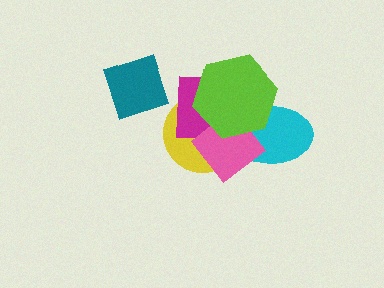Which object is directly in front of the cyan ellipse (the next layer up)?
The yellow circle is directly in front of the cyan ellipse.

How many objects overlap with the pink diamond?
4 objects overlap with the pink diamond.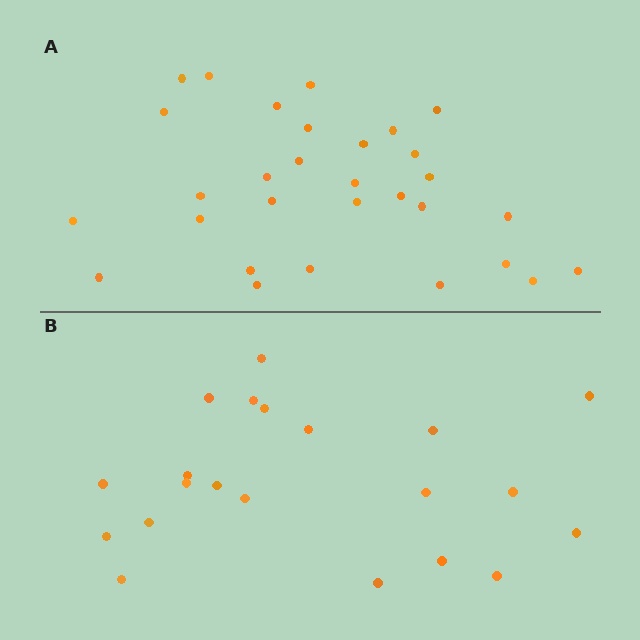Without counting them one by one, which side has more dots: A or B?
Region A (the top region) has more dots.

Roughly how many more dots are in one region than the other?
Region A has roughly 8 or so more dots than region B.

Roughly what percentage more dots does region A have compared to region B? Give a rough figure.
About 45% more.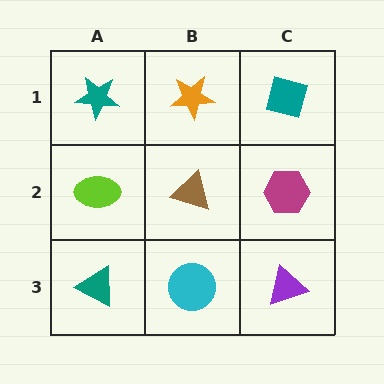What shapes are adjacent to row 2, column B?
An orange star (row 1, column B), a cyan circle (row 3, column B), a lime ellipse (row 2, column A), a magenta hexagon (row 2, column C).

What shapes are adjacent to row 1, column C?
A magenta hexagon (row 2, column C), an orange star (row 1, column B).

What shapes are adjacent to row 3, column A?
A lime ellipse (row 2, column A), a cyan circle (row 3, column B).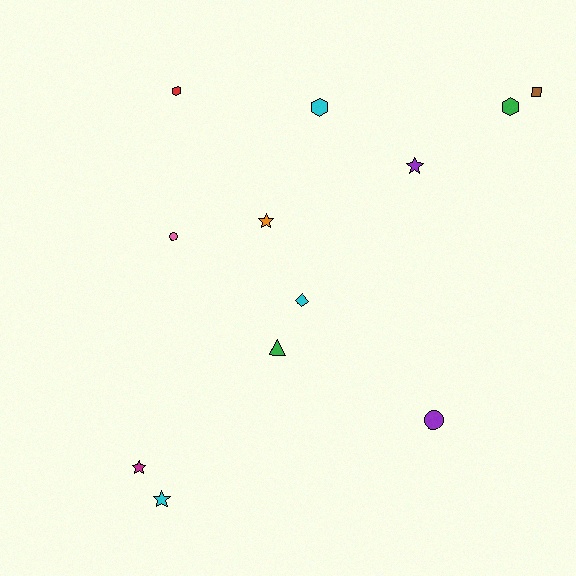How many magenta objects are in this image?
There is 1 magenta object.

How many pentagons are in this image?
There are no pentagons.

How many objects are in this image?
There are 12 objects.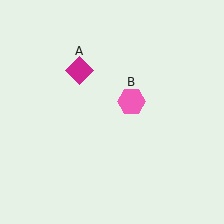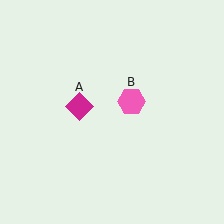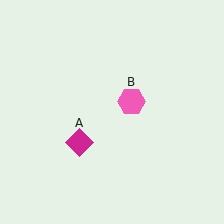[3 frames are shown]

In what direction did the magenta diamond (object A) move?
The magenta diamond (object A) moved down.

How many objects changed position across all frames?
1 object changed position: magenta diamond (object A).